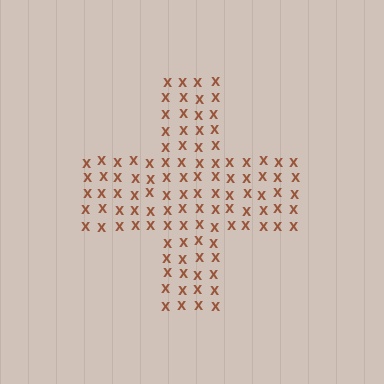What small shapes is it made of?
It is made of small letter X's.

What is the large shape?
The large shape is a cross.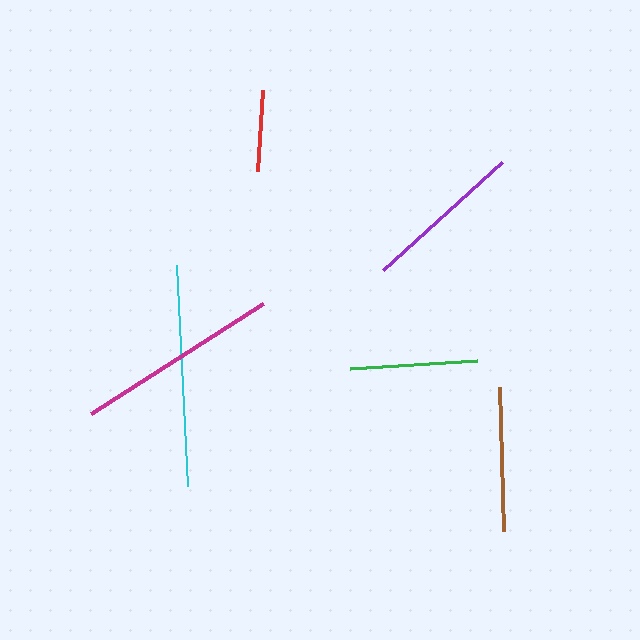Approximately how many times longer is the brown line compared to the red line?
The brown line is approximately 1.8 times the length of the red line.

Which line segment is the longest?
The cyan line is the longest at approximately 221 pixels.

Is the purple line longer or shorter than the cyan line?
The cyan line is longer than the purple line.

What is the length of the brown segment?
The brown segment is approximately 144 pixels long.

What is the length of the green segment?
The green segment is approximately 128 pixels long.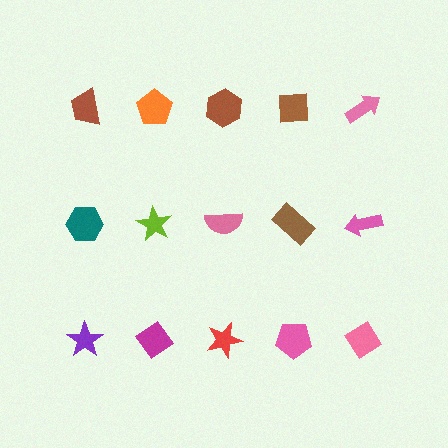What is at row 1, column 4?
A brown square.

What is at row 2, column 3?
A pink semicircle.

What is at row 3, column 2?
A magenta diamond.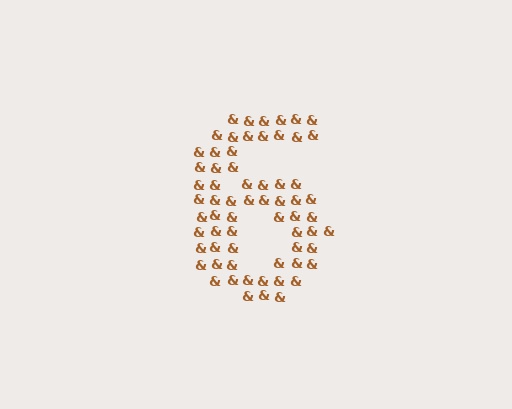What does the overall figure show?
The overall figure shows the digit 6.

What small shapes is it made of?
It is made of small ampersands.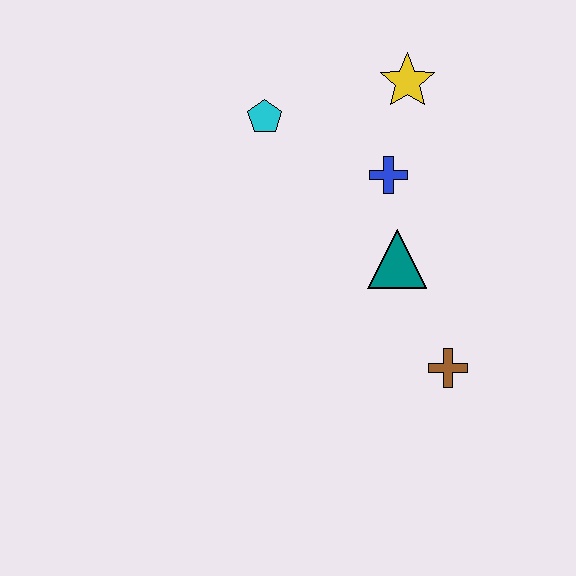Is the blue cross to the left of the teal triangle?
Yes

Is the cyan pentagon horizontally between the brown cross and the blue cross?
No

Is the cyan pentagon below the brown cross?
No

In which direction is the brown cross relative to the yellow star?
The brown cross is below the yellow star.